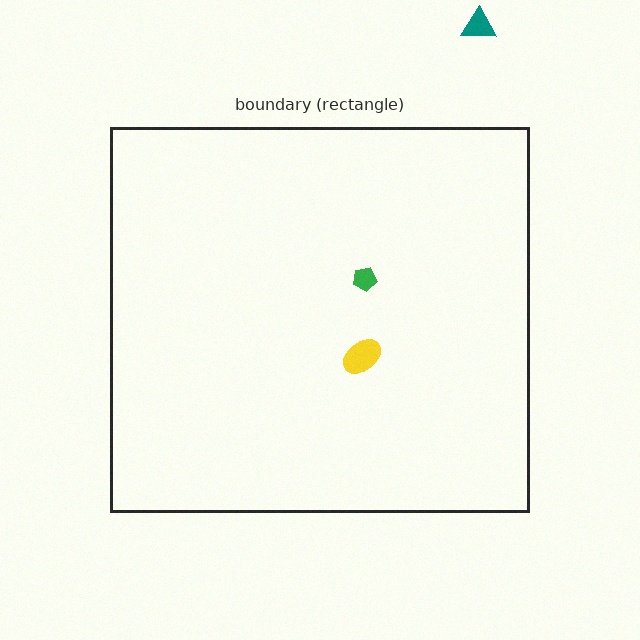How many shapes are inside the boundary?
2 inside, 1 outside.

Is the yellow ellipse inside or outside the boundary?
Inside.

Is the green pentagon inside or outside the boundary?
Inside.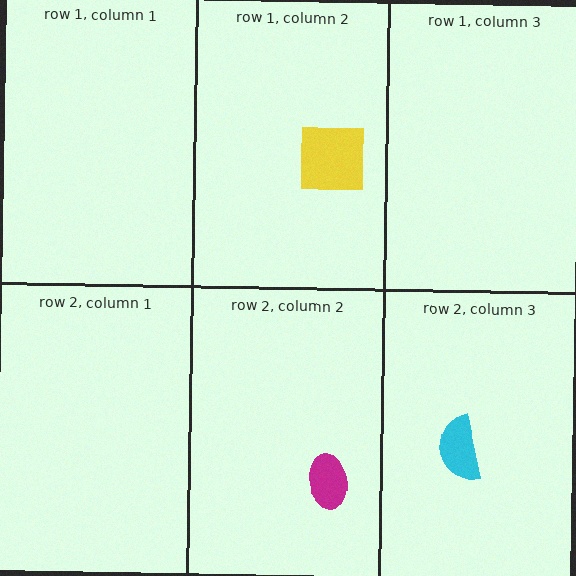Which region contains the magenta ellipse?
The row 2, column 2 region.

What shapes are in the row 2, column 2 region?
The magenta ellipse.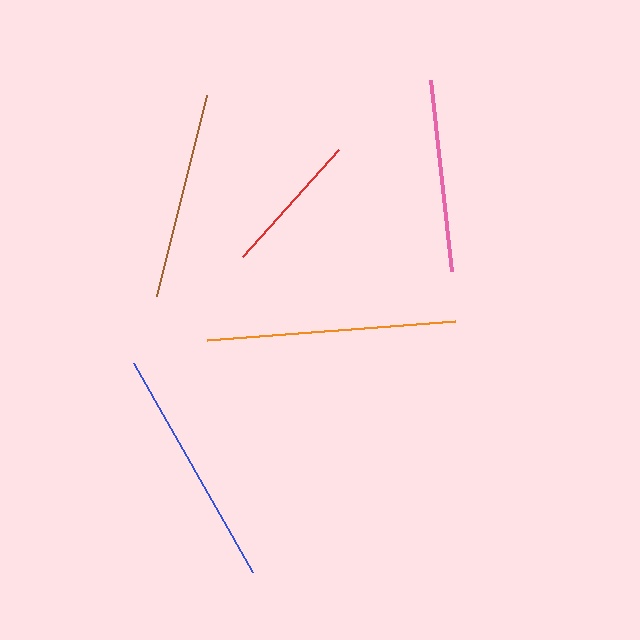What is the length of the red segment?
The red segment is approximately 144 pixels long.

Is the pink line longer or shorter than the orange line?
The orange line is longer than the pink line.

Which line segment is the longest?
The orange line is the longest at approximately 249 pixels.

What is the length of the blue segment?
The blue segment is approximately 240 pixels long.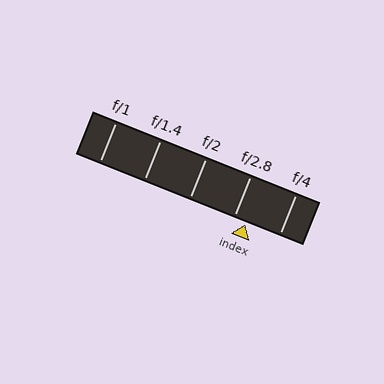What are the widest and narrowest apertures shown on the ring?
The widest aperture shown is f/1 and the narrowest is f/4.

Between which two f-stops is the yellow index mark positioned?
The index mark is between f/2.8 and f/4.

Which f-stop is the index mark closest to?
The index mark is closest to f/2.8.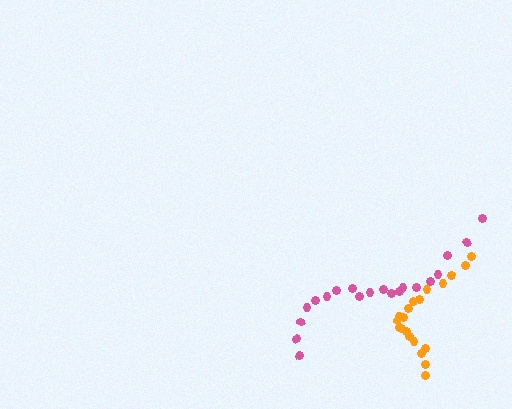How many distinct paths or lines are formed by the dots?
There are 2 distinct paths.